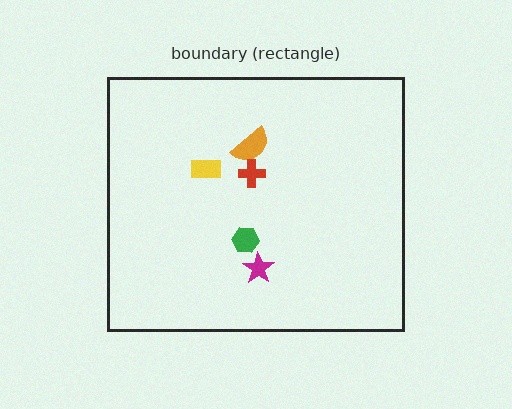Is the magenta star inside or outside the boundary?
Inside.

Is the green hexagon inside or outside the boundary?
Inside.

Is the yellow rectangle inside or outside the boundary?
Inside.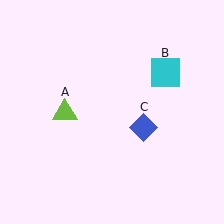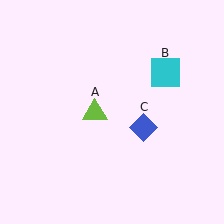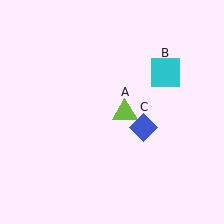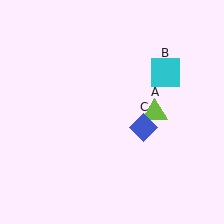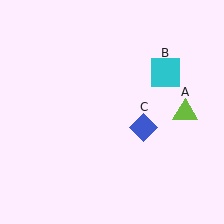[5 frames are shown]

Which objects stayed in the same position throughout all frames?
Cyan square (object B) and blue diamond (object C) remained stationary.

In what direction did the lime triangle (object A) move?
The lime triangle (object A) moved right.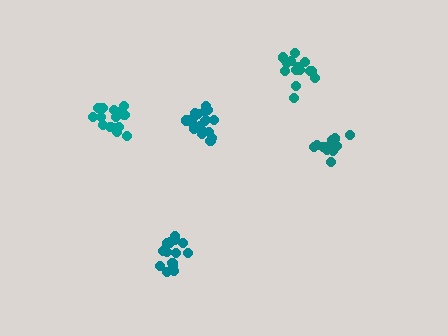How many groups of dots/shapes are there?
There are 5 groups.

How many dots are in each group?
Group 1: 17 dots, Group 2: 18 dots, Group 3: 17 dots, Group 4: 13 dots, Group 5: 14 dots (79 total).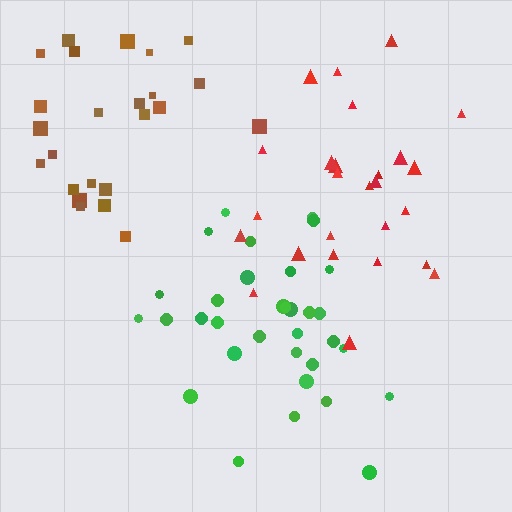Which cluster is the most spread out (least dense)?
Red.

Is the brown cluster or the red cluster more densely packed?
Brown.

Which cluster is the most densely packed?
Green.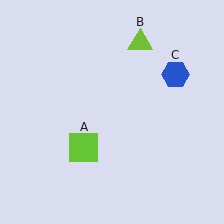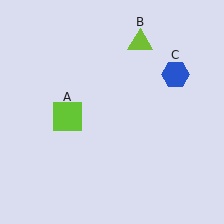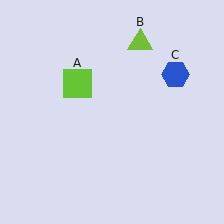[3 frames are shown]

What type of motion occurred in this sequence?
The lime square (object A) rotated clockwise around the center of the scene.